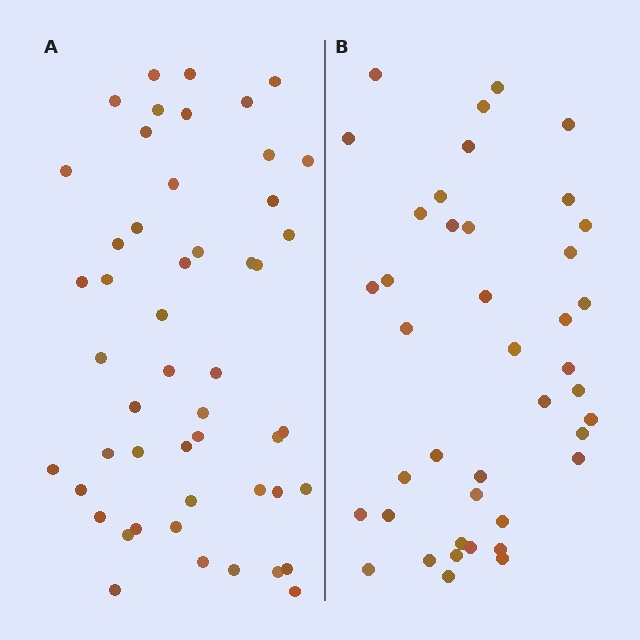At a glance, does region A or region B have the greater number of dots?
Region A (the left region) has more dots.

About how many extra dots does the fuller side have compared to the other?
Region A has roughly 8 or so more dots than region B.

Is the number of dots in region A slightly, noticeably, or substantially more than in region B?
Region A has only slightly more — the two regions are fairly close. The ratio is roughly 1.2 to 1.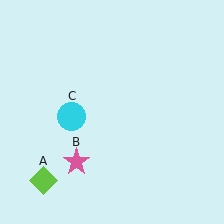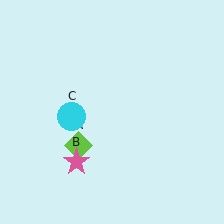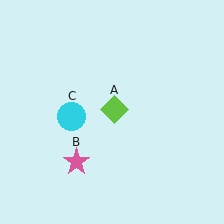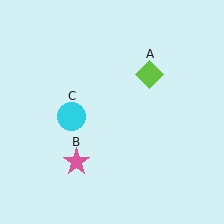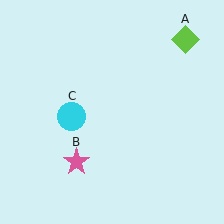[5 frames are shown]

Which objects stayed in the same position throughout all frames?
Pink star (object B) and cyan circle (object C) remained stationary.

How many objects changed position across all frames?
1 object changed position: lime diamond (object A).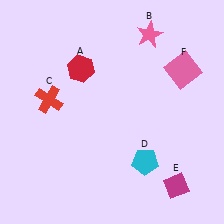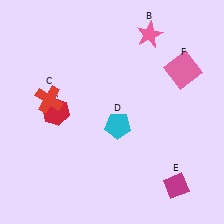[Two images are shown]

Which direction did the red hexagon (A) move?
The red hexagon (A) moved down.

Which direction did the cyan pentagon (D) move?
The cyan pentagon (D) moved up.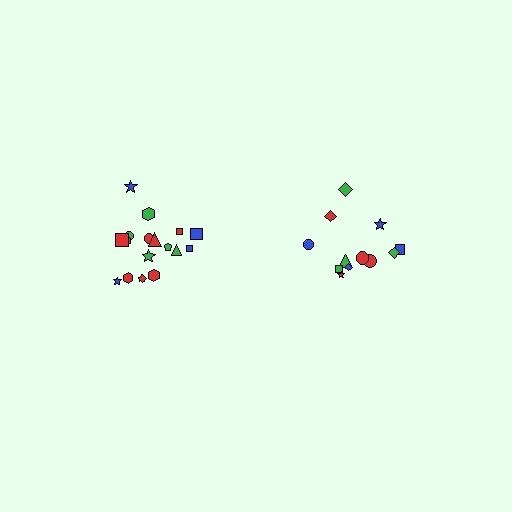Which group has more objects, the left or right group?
The left group.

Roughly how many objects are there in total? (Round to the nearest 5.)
Roughly 30 objects in total.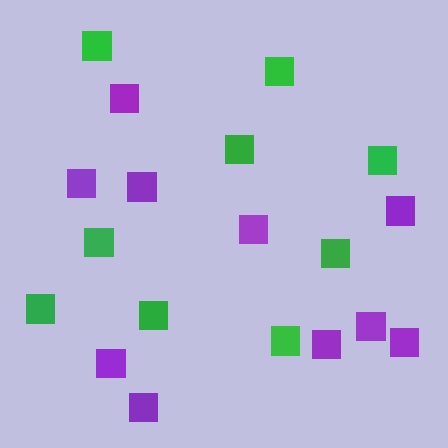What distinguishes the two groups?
There are 2 groups: one group of purple squares (10) and one group of green squares (9).